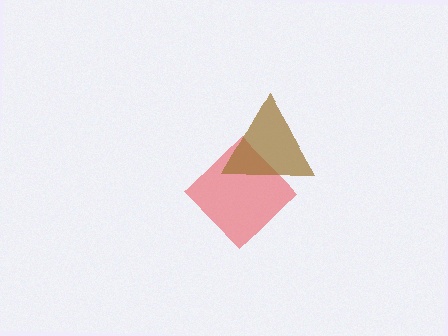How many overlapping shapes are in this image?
There are 2 overlapping shapes in the image.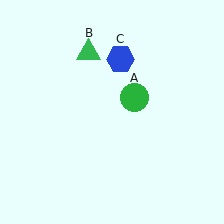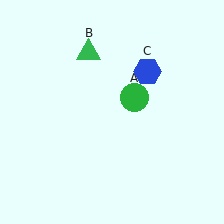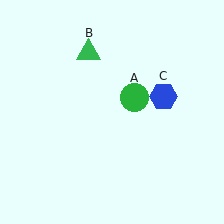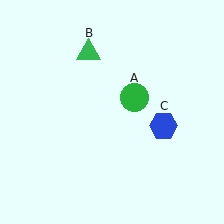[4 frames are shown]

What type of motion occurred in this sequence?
The blue hexagon (object C) rotated clockwise around the center of the scene.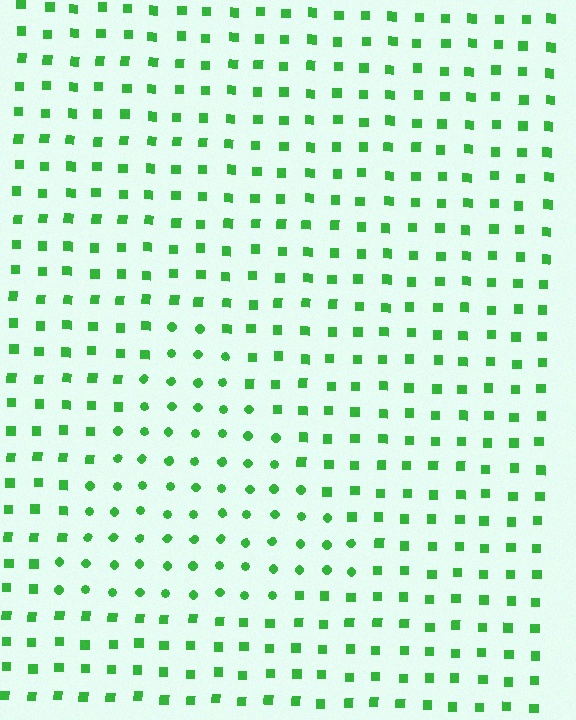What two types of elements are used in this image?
The image uses circles inside the triangle region and squares outside it.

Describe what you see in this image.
The image is filled with small green elements arranged in a uniform grid. A triangle-shaped region contains circles, while the surrounding area contains squares. The boundary is defined purely by the change in element shape.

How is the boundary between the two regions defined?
The boundary is defined by a change in element shape: circles inside vs. squares outside. All elements share the same color and spacing.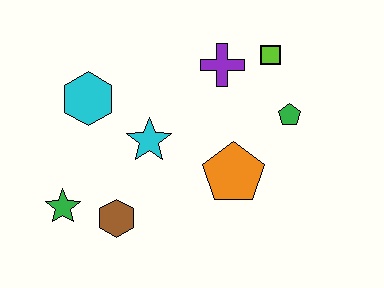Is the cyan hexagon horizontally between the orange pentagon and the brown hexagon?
No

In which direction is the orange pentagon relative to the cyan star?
The orange pentagon is to the right of the cyan star.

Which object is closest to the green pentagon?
The lime square is closest to the green pentagon.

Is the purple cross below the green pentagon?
No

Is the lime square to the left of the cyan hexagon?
No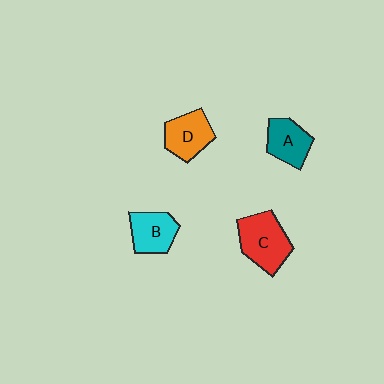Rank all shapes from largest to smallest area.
From largest to smallest: C (red), D (orange), B (cyan), A (teal).